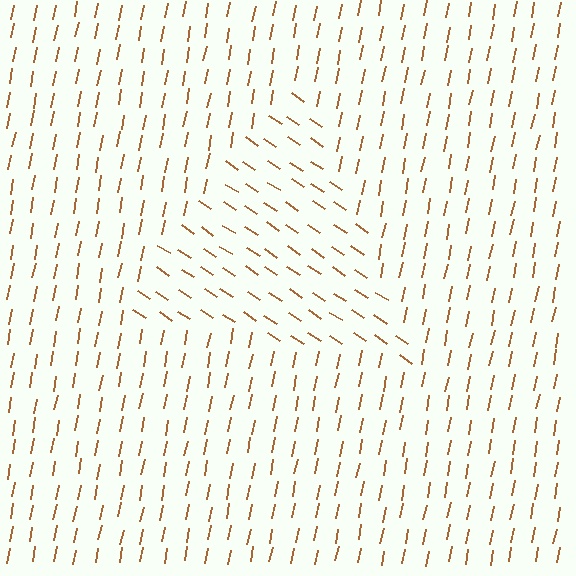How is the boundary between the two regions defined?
The boundary is defined purely by a change in line orientation (approximately 67 degrees difference). All lines are the same color and thickness.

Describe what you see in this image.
The image is filled with small brown line segments. A triangle region in the image has lines oriented differently from the surrounding lines, creating a visible texture boundary.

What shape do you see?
I see a triangle.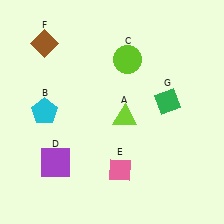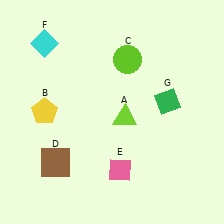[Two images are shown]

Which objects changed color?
B changed from cyan to yellow. D changed from purple to brown. F changed from brown to cyan.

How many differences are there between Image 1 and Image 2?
There are 3 differences between the two images.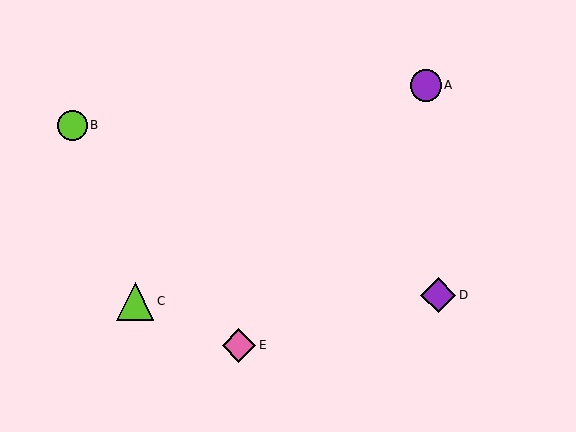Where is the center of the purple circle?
The center of the purple circle is at (426, 85).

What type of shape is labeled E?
Shape E is a pink diamond.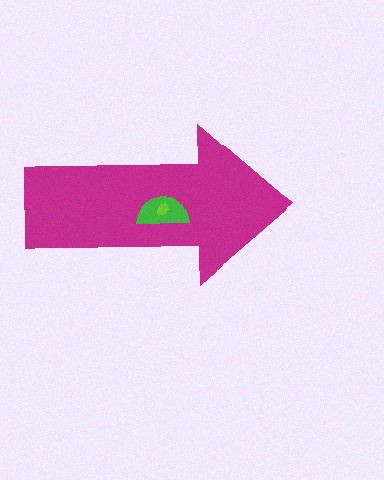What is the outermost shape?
The magenta arrow.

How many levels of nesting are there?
3.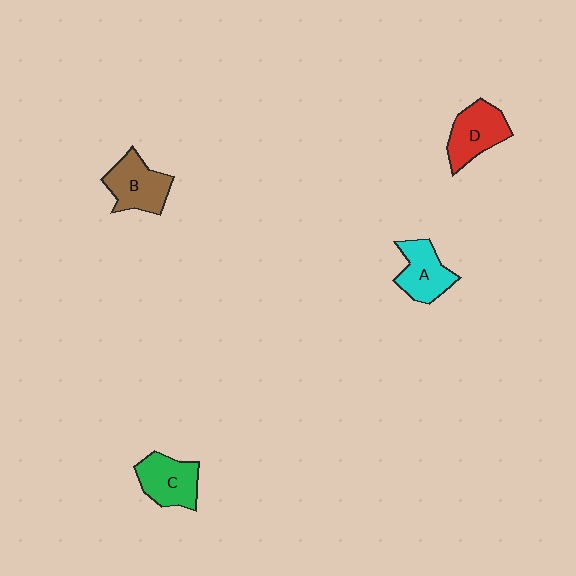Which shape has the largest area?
Shape B (brown).